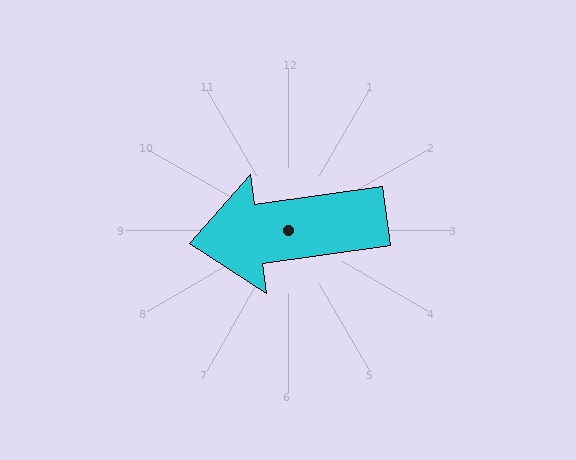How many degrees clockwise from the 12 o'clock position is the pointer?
Approximately 262 degrees.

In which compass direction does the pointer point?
West.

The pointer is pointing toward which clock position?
Roughly 9 o'clock.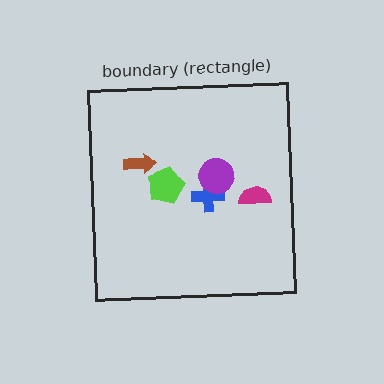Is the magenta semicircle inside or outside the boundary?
Inside.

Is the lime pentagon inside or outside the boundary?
Inside.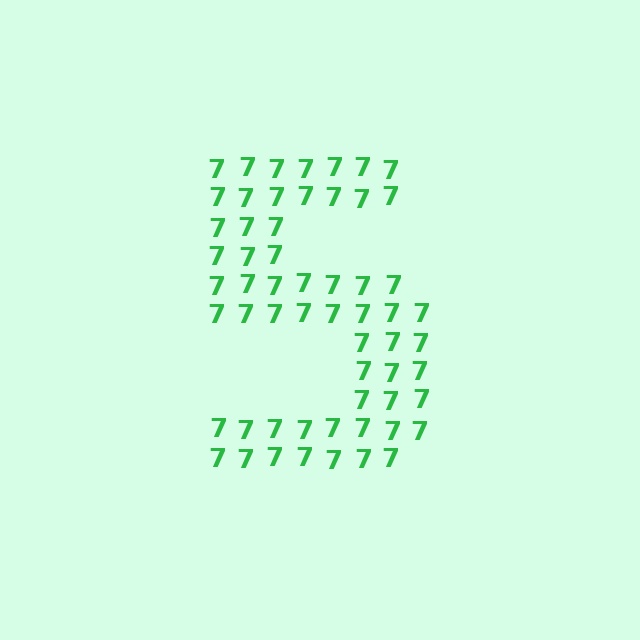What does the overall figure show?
The overall figure shows the digit 5.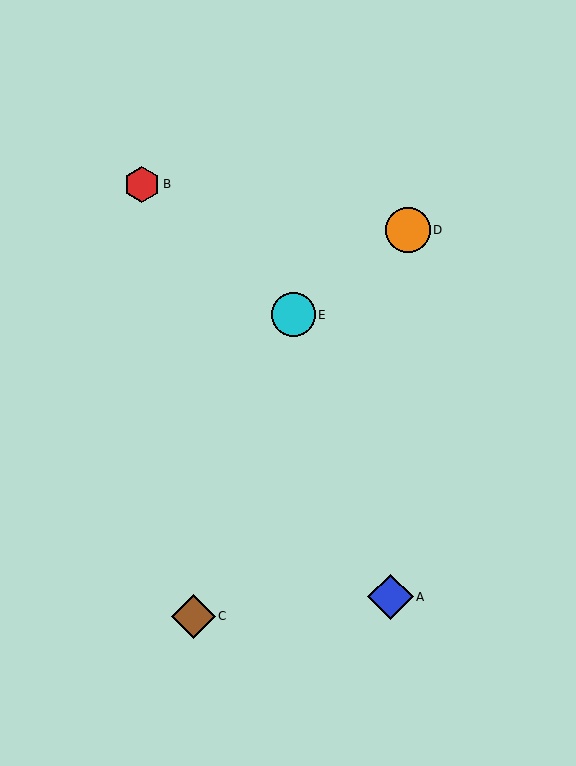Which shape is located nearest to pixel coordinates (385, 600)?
The blue diamond (labeled A) at (390, 597) is nearest to that location.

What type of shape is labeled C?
Shape C is a brown diamond.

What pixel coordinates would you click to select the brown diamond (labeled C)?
Click at (193, 616) to select the brown diamond C.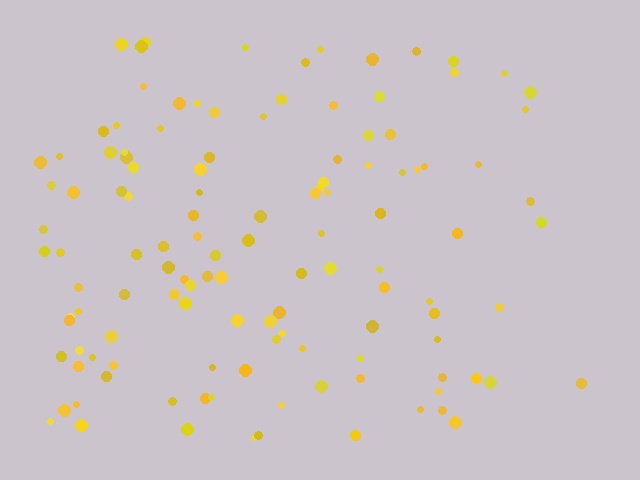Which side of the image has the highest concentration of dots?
The left.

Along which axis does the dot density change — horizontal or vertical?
Horizontal.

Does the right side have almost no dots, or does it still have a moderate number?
Still a moderate number, just noticeably fewer than the left.